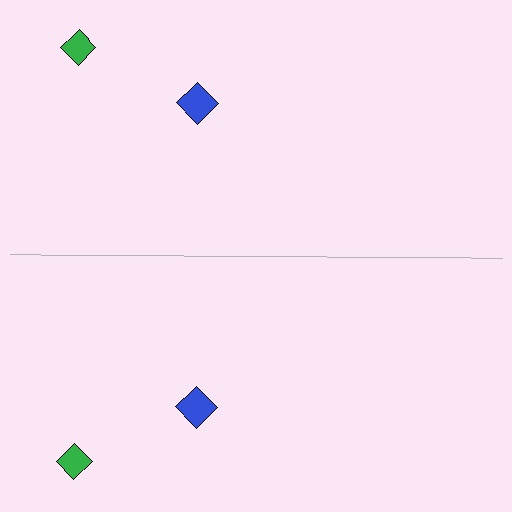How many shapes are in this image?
There are 4 shapes in this image.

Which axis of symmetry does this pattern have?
The pattern has a horizontal axis of symmetry running through the center of the image.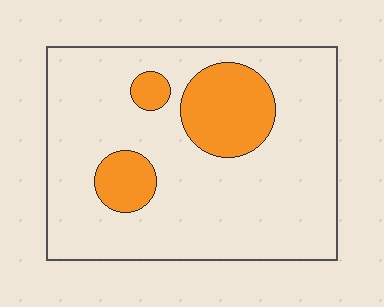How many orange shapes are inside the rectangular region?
3.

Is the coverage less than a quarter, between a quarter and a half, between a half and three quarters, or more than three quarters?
Less than a quarter.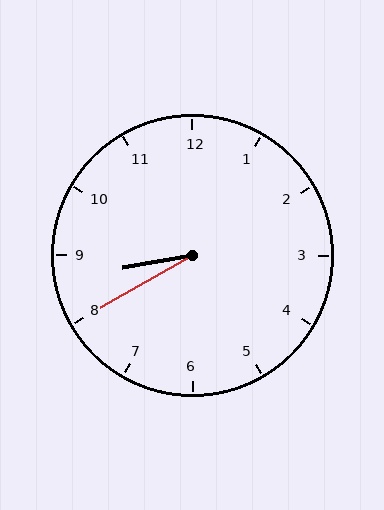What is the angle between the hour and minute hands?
Approximately 20 degrees.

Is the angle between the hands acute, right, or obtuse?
It is acute.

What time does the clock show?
8:40.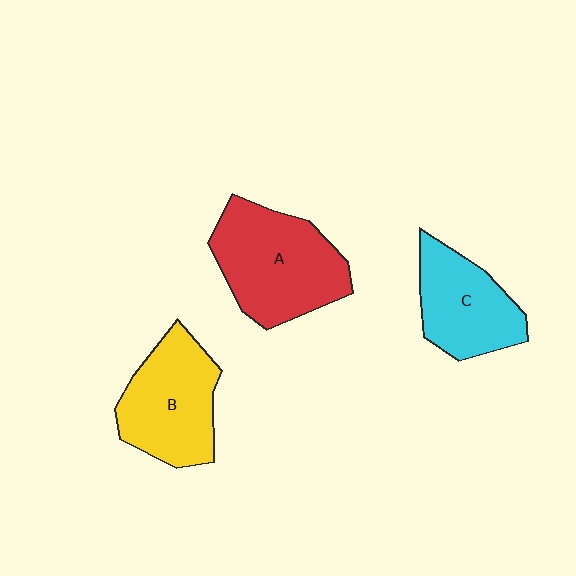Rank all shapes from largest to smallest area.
From largest to smallest: A (red), B (yellow), C (cyan).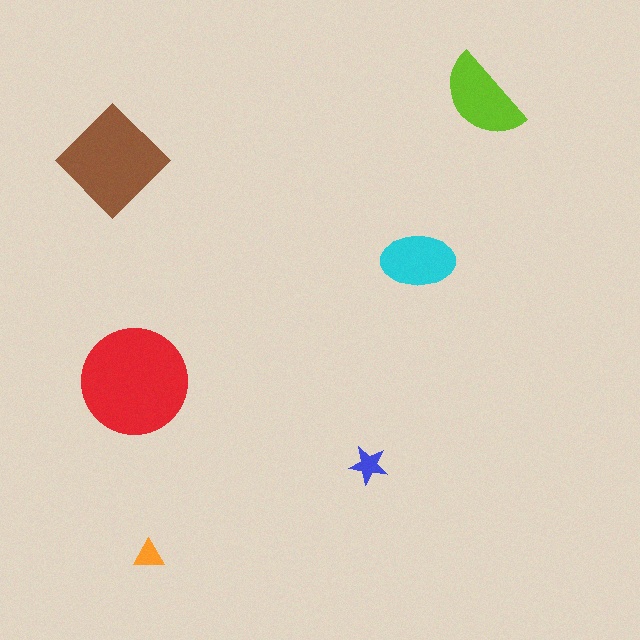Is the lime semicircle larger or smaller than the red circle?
Smaller.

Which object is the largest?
The red circle.